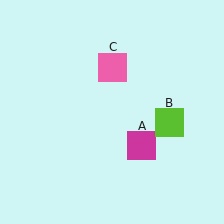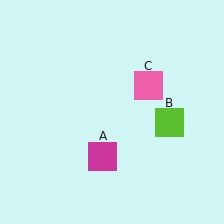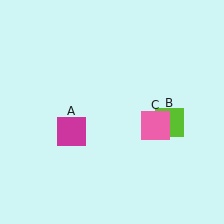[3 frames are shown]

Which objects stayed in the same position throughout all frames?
Lime square (object B) remained stationary.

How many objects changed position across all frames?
2 objects changed position: magenta square (object A), pink square (object C).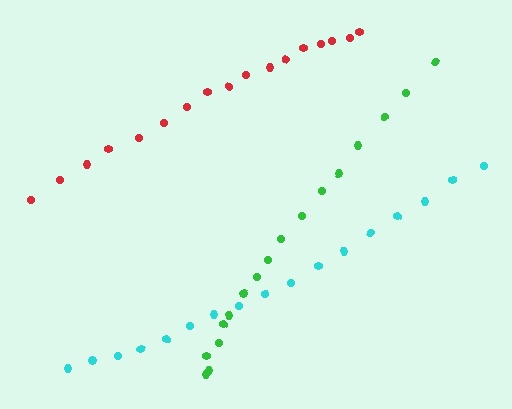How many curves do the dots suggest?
There are 3 distinct paths.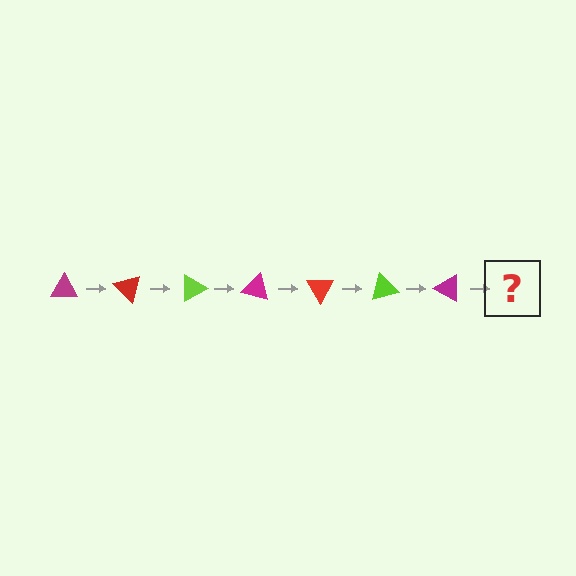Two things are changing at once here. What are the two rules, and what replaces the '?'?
The two rules are that it rotates 45 degrees each step and the color cycles through magenta, red, and lime. The '?' should be a red triangle, rotated 315 degrees from the start.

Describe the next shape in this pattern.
It should be a red triangle, rotated 315 degrees from the start.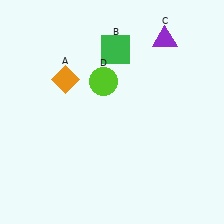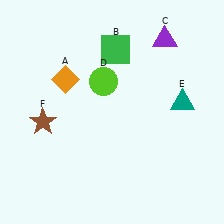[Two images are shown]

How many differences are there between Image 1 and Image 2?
There are 2 differences between the two images.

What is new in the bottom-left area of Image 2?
A brown star (F) was added in the bottom-left area of Image 2.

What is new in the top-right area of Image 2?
A teal triangle (E) was added in the top-right area of Image 2.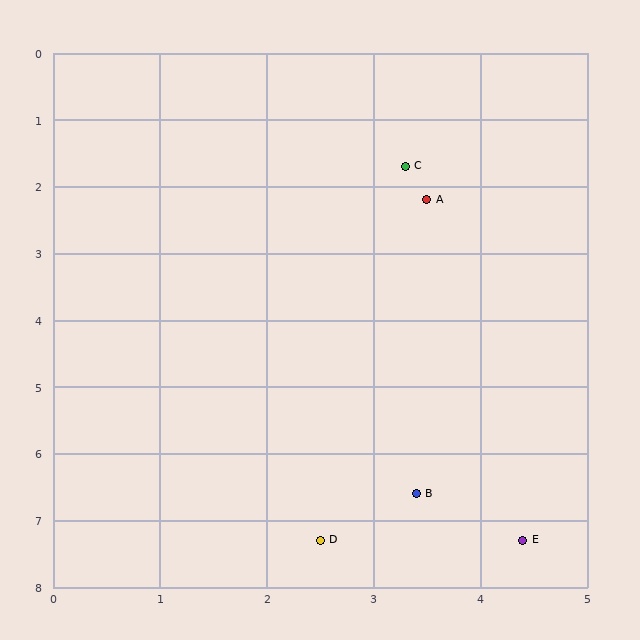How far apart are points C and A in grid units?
Points C and A are about 0.5 grid units apart.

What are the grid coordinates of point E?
Point E is at approximately (4.4, 7.3).